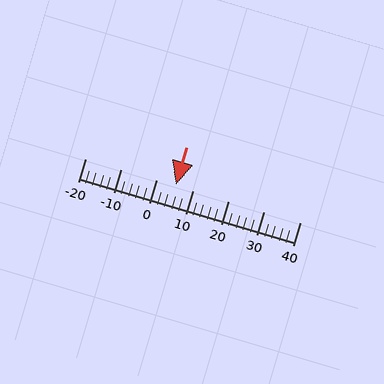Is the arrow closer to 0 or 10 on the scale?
The arrow is closer to 10.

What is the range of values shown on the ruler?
The ruler shows values from -20 to 40.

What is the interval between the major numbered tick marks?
The major tick marks are spaced 10 units apart.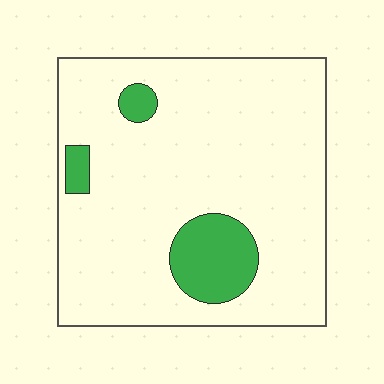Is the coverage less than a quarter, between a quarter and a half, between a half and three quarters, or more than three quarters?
Less than a quarter.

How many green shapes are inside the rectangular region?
3.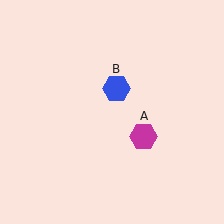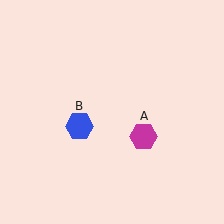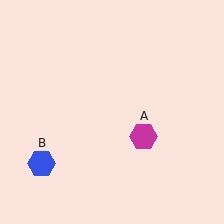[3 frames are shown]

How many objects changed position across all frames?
1 object changed position: blue hexagon (object B).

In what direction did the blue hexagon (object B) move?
The blue hexagon (object B) moved down and to the left.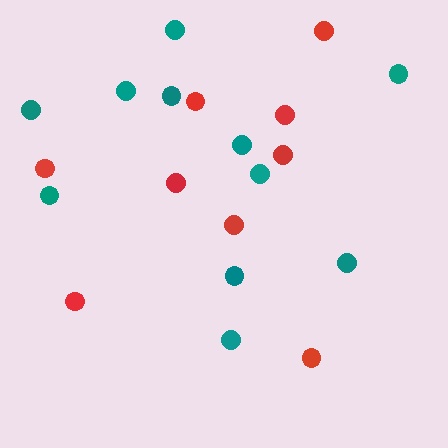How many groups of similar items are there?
There are 2 groups: one group of red circles (9) and one group of teal circles (11).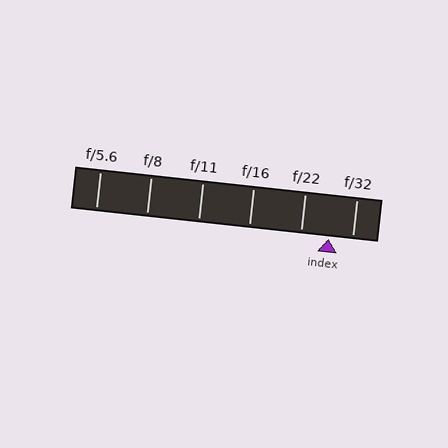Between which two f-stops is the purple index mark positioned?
The index mark is between f/22 and f/32.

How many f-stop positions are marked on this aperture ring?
There are 6 f-stop positions marked.